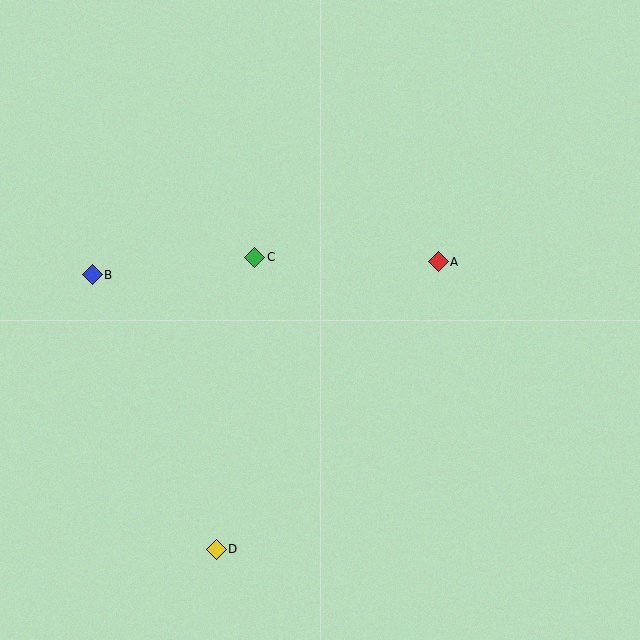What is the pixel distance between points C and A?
The distance between C and A is 183 pixels.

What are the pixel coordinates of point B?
Point B is at (92, 275).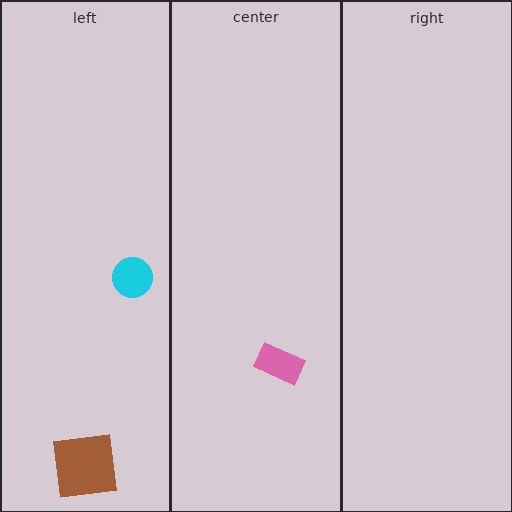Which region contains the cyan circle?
The left region.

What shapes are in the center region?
The pink rectangle.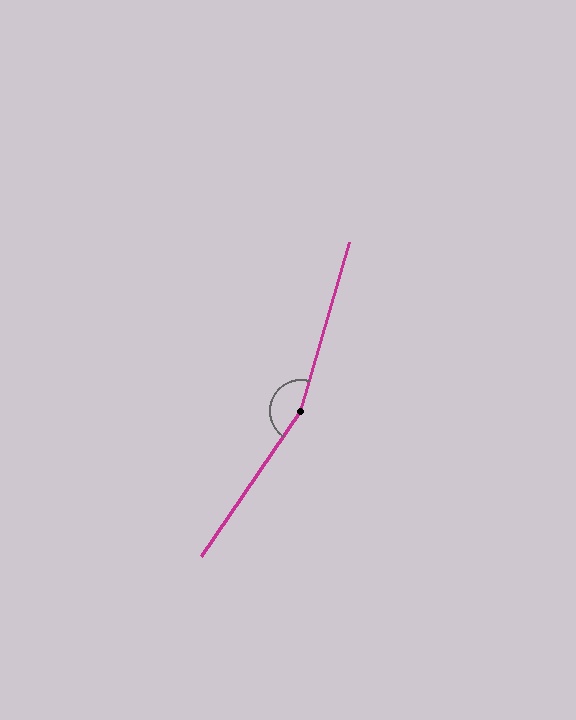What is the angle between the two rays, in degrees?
Approximately 162 degrees.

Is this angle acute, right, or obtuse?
It is obtuse.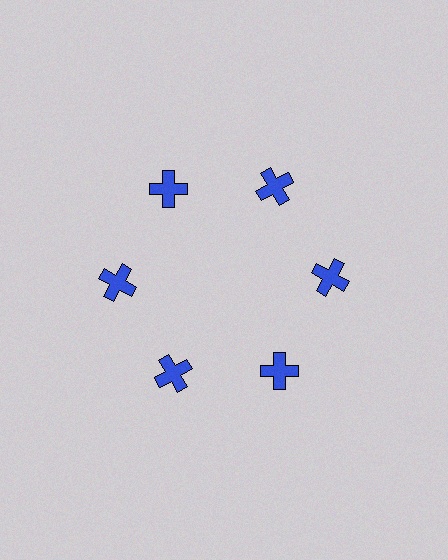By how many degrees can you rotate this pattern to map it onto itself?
The pattern maps onto itself every 60 degrees of rotation.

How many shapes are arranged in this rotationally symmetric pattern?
There are 6 shapes, arranged in 6 groups of 1.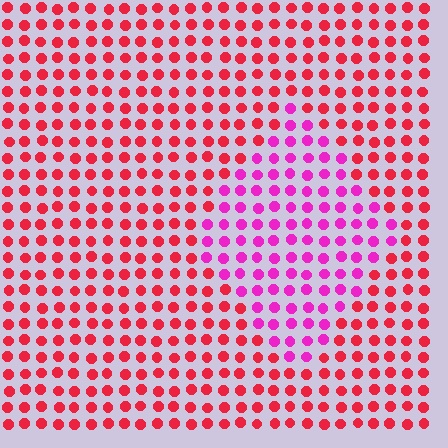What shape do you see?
I see a diamond.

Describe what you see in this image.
The image is filled with small red elements in a uniform arrangement. A diamond-shaped region is visible where the elements are tinted to a slightly different hue, forming a subtle color boundary.